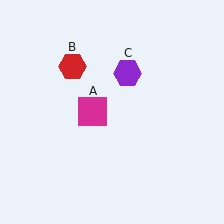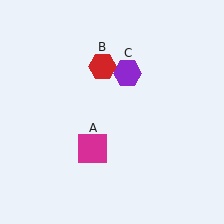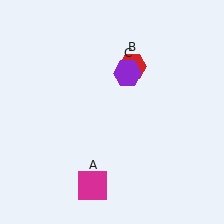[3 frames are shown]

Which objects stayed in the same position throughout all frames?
Purple hexagon (object C) remained stationary.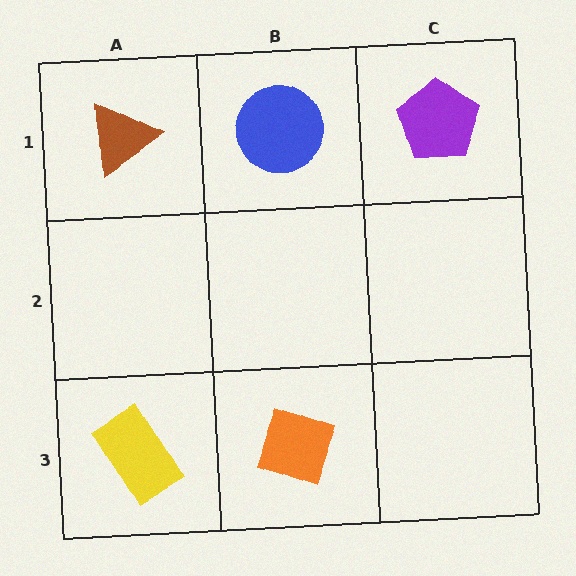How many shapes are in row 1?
3 shapes.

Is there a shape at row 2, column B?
No, that cell is empty.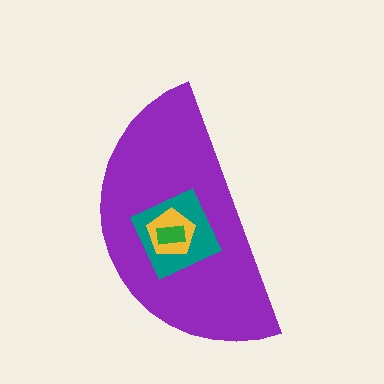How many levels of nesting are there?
4.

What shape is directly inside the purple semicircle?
The teal square.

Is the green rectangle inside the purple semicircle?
Yes.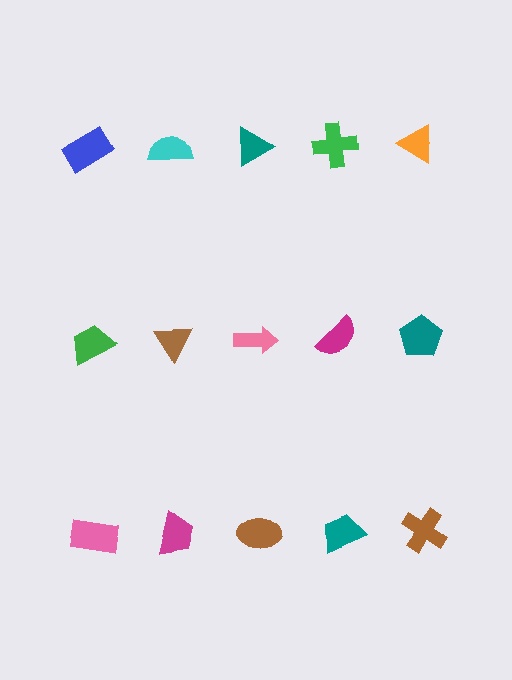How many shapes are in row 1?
5 shapes.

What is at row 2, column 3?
A pink arrow.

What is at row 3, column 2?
A magenta trapezoid.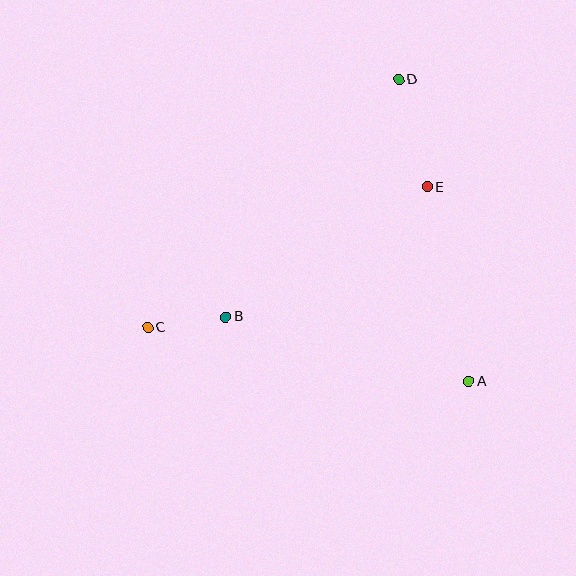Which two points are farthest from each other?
Points C and D are farthest from each other.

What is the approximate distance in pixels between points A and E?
The distance between A and E is approximately 199 pixels.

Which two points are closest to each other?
Points B and C are closest to each other.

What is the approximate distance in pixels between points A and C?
The distance between A and C is approximately 326 pixels.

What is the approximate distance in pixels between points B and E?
The distance between B and E is approximately 240 pixels.